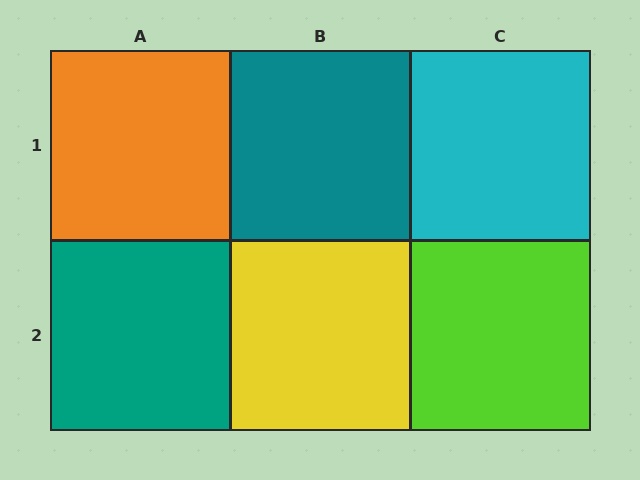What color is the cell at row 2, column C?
Lime.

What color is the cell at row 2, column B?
Yellow.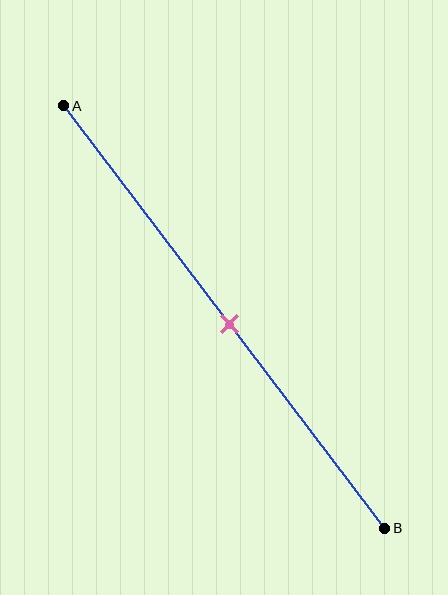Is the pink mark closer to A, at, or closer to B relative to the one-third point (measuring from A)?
The pink mark is closer to point B than the one-third point of segment AB.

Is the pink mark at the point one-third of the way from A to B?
No, the mark is at about 50% from A, not at the 33% one-third point.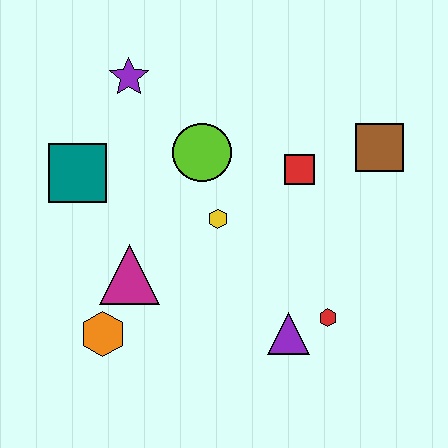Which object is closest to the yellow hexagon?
The lime circle is closest to the yellow hexagon.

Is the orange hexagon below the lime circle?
Yes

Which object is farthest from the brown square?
The orange hexagon is farthest from the brown square.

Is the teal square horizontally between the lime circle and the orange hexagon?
No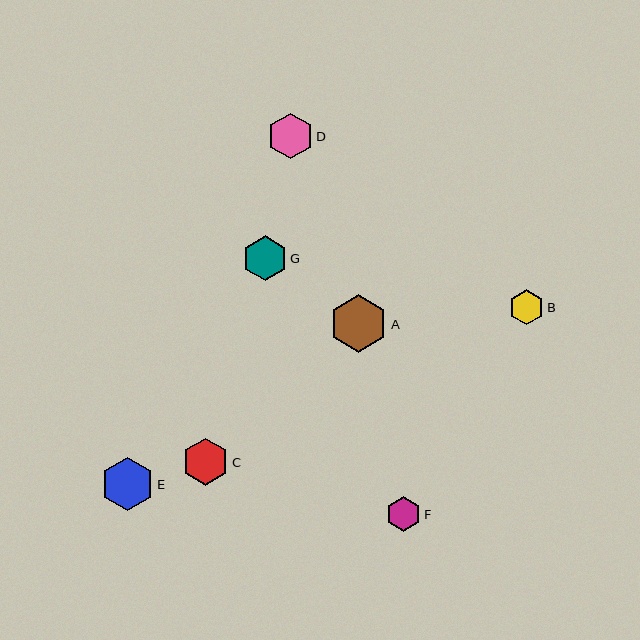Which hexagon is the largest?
Hexagon A is the largest with a size of approximately 58 pixels.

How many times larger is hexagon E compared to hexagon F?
Hexagon E is approximately 1.5 times the size of hexagon F.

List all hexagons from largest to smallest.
From largest to smallest: A, E, C, D, G, B, F.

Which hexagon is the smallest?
Hexagon F is the smallest with a size of approximately 35 pixels.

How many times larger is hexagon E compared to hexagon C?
Hexagon E is approximately 1.1 times the size of hexagon C.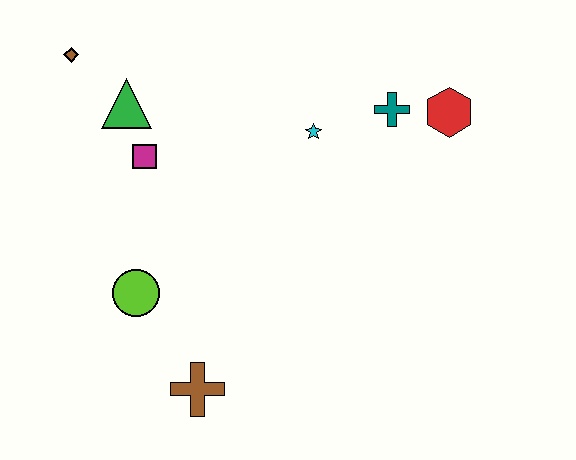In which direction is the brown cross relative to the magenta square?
The brown cross is below the magenta square.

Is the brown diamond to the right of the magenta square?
No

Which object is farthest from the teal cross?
The brown cross is farthest from the teal cross.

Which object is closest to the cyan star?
The teal cross is closest to the cyan star.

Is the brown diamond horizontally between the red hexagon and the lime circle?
No